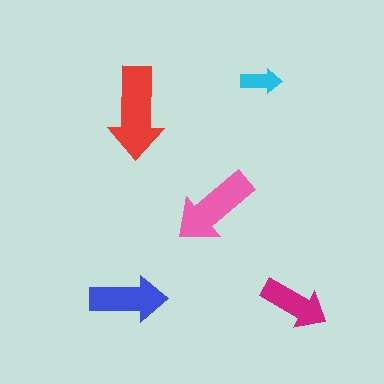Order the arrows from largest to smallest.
the red one, the pink one, the blue one, the magenta one, the cyan one.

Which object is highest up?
The cyan arrow is topmost.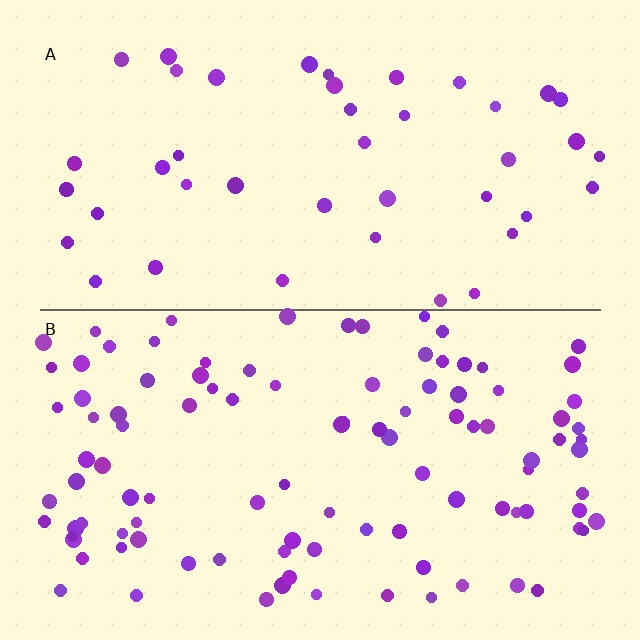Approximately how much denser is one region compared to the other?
Approximately 2.4× — region B over region A.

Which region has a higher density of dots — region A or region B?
B (the bottom).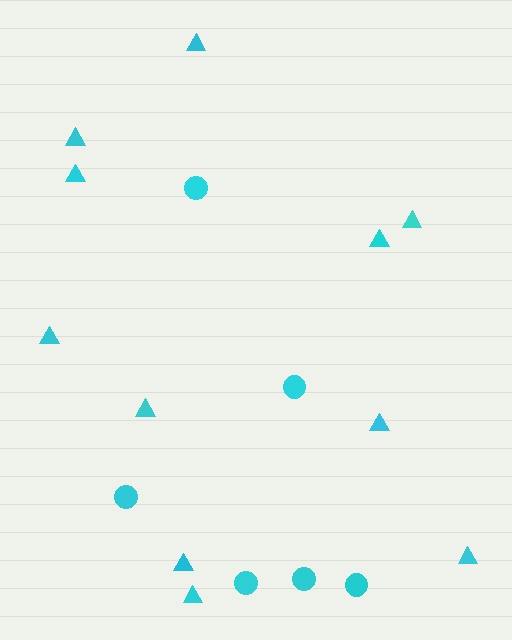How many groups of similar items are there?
There are 2 groups: one group of triangles (11) and one group of circles (6).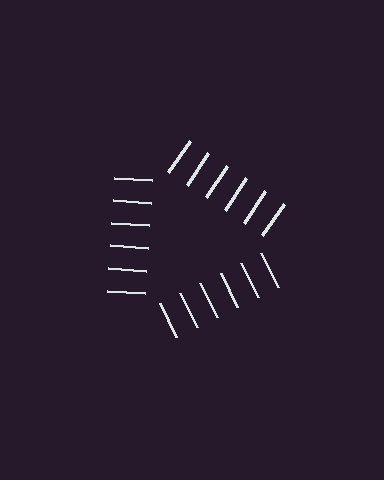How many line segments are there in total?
18 — 6 along each of the 3 edges.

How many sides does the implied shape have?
3 sides — the line-ends trace a triangle.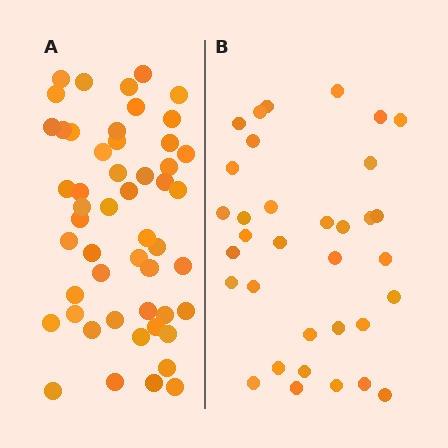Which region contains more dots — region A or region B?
Region A (the left region) has more dots.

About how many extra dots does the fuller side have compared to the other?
Region A has approximately 15 more dots than region B.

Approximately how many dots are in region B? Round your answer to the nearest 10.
About 30 dots. (The exact count is 34, which rounds to 30.)